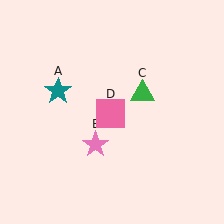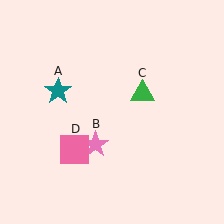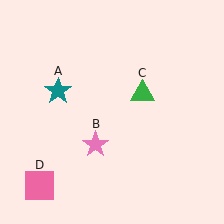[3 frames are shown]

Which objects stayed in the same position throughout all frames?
Teal star (object A) and pink star (object B) and green triangle (object C) remained stationary.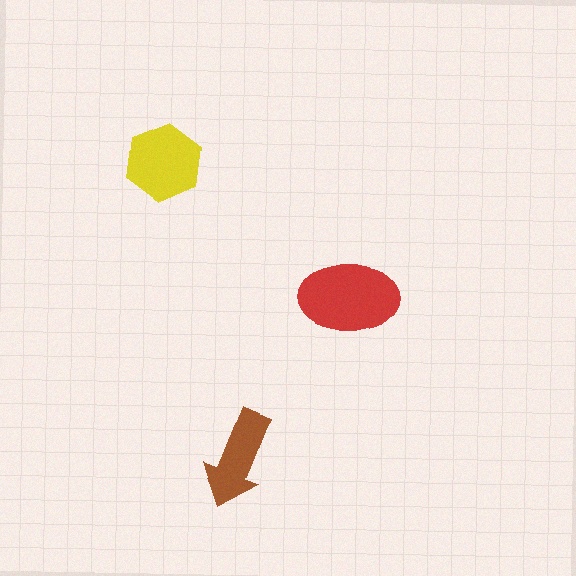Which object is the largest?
The red ellipse.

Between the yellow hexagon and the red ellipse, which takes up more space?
The red ellipse.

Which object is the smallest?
The brown arrow.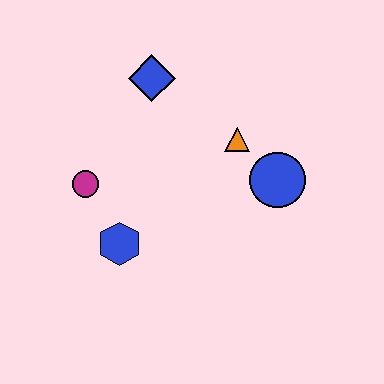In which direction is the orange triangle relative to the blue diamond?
The orange triangle is to the right of the blue diamond.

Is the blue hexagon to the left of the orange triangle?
Yes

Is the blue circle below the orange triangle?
Yes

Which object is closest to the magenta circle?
The blue hexagon is closest to the magenta circle.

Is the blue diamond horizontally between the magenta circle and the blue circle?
Yes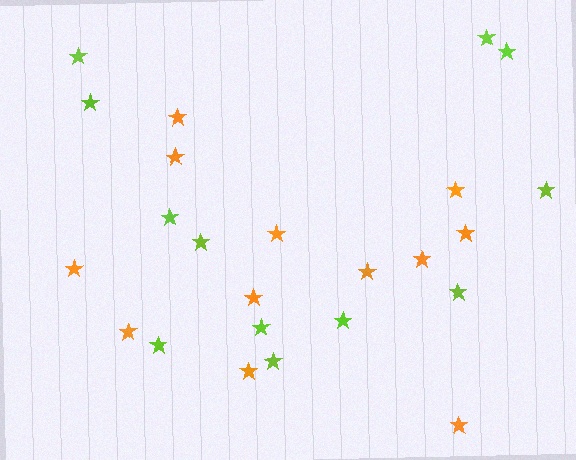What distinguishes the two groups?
There are 2 groups: one group of orange stars (12) and one group of lime stars (12).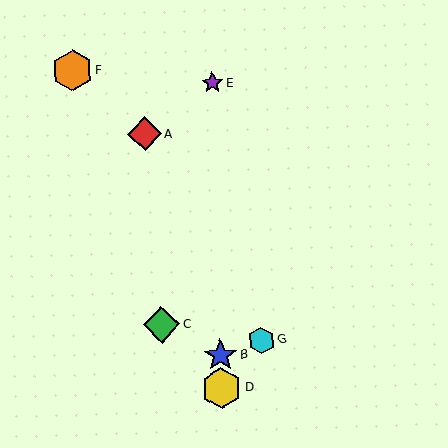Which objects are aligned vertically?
Objects B, D, E are aligned vertically.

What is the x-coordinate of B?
Object B is at x≈220.